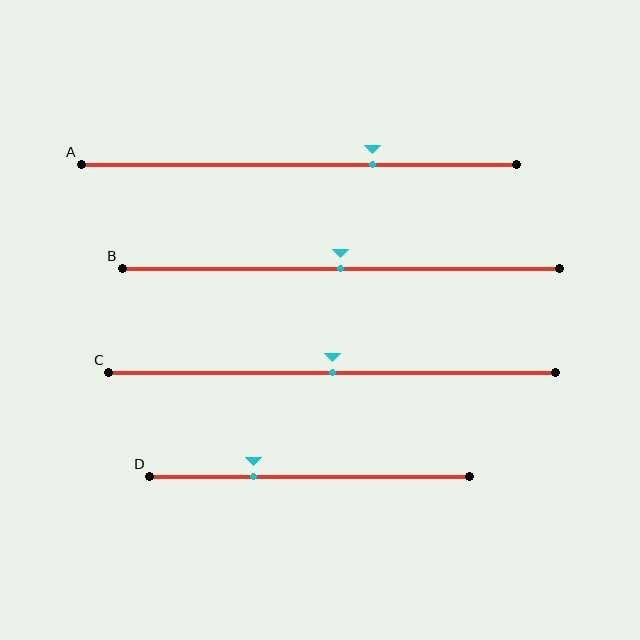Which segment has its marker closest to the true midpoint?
Segment B has its marker closest to the true midpoint.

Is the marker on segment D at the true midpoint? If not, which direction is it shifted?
No, the marker on segment D is shifted to the left by about 17% of the segment length.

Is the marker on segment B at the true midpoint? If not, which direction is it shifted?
Yes, the marker on segment B is at the true midpoint.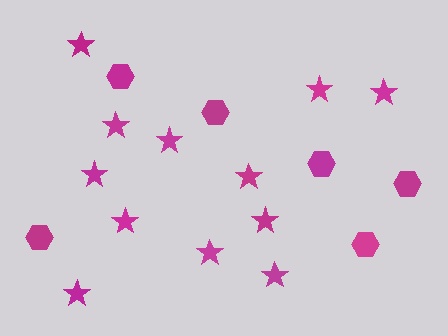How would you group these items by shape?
There are 2 groups: one group of hexagons (6) and one group of stars (12).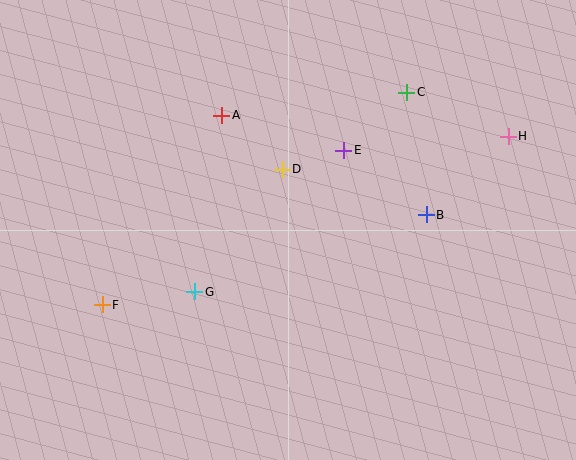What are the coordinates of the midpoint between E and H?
The midpoint between E and H is at (426, 143).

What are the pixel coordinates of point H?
Point H is at (508, 136).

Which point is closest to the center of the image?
Point D at (282, 170) is closest to the center.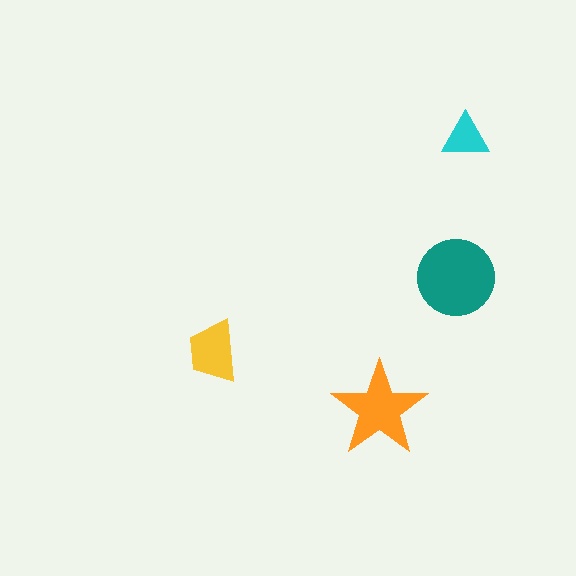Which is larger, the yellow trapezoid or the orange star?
The orange star.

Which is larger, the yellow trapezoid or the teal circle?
The teal circle.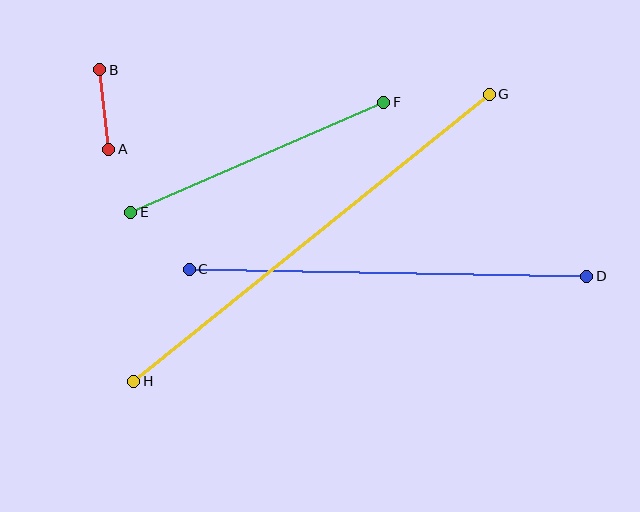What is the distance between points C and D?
The distance is approximately 398 pixels.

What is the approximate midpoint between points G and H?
The midpoint is at approximately (311, 238) pixels.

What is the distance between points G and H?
The distance is approximately 457 pixels.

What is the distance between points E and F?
The distance is approximately 276 pixels.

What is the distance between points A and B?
The distance is approximately 80 pixels.